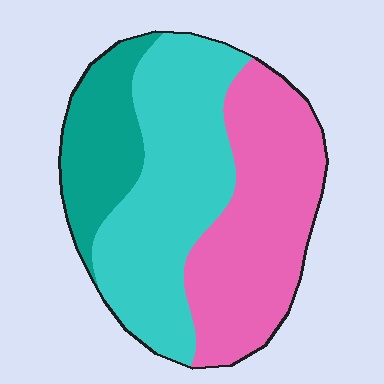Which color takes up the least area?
Teal, at roughly 20%.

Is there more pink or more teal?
Pink.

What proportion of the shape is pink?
Pink takes up about two fifths (2/5) of the shape.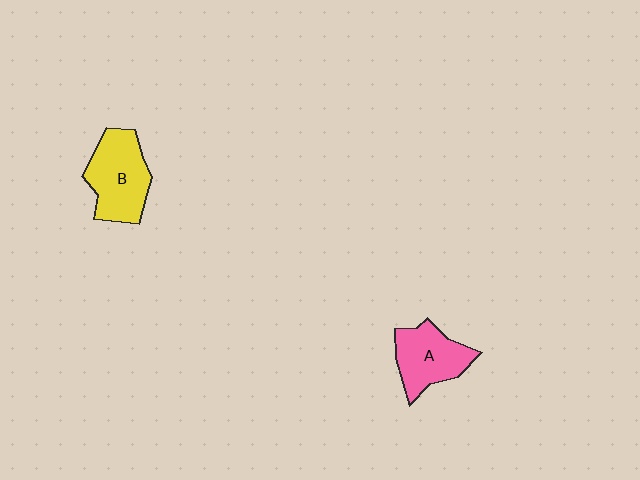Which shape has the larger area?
Shape B (yellow).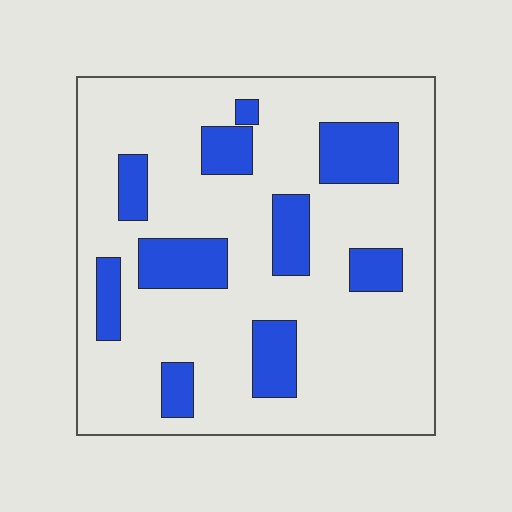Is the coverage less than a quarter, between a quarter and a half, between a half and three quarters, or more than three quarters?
Less than a quarter.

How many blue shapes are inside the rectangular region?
10.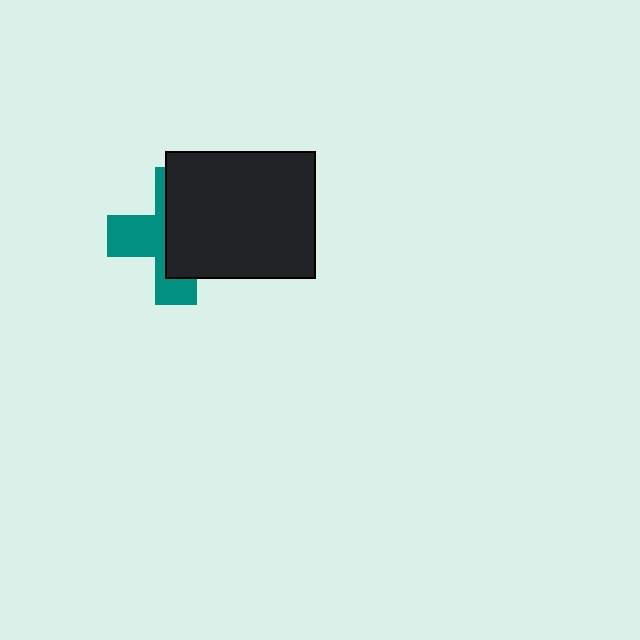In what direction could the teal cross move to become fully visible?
The teal cross could move left. That would shift it out from behind the black rectangle entirely.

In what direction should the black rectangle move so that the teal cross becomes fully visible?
The black rectangle should move right. That is the shortest direction to clear the overlap and leave the teal cross fully visible.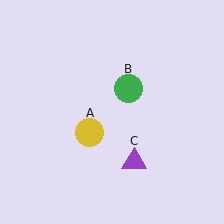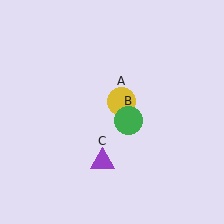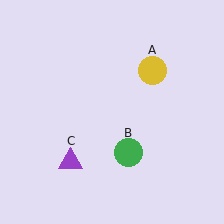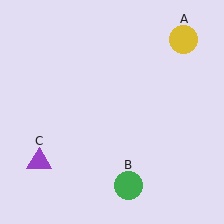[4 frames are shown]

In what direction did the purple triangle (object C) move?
The purple triangle (object C) moved left.